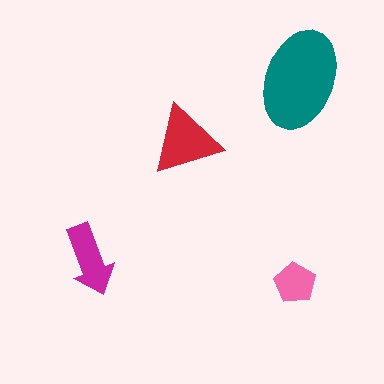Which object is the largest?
The teal ellipse.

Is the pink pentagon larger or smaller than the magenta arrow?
Smaller.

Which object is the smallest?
The pink pentagon.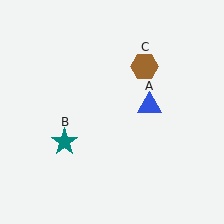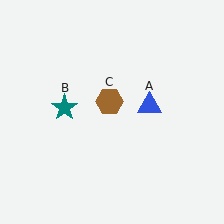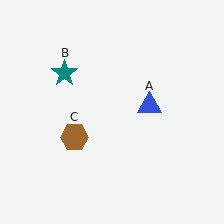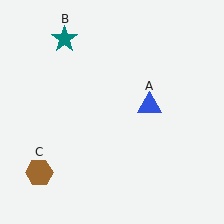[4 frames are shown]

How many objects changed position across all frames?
2 objects changed position: teal star (object B), brown hexagon (object C).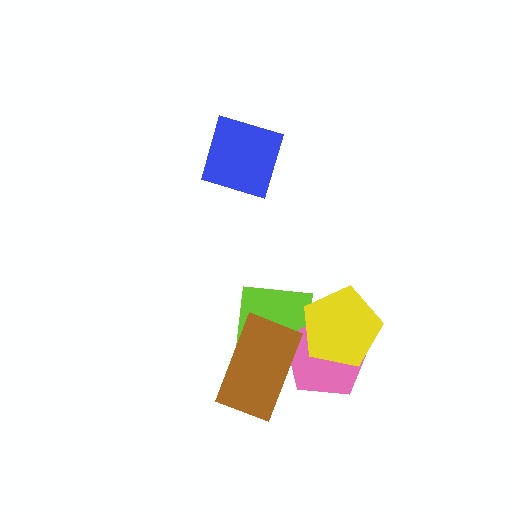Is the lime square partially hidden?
Yes, it is partially covered by another shape.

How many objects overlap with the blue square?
0 objects overlap with the blue square.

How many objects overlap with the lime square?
3 objects overlap with the lime square.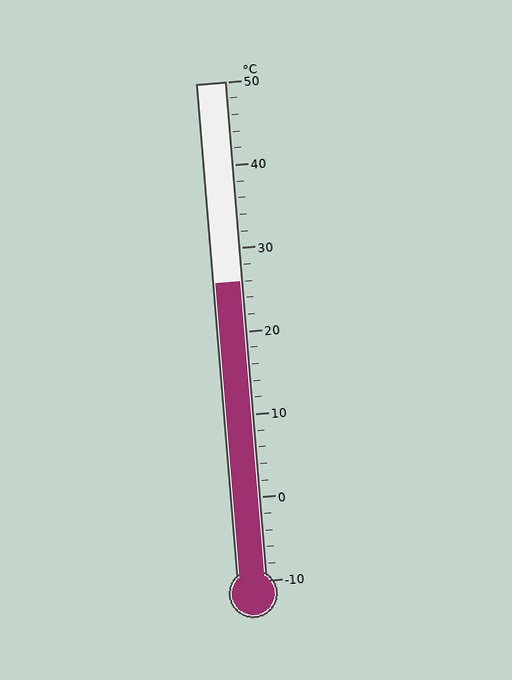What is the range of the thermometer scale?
The thermometer scale ranges from -10°C to 50°C.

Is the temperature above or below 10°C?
The temperature is above 10°C.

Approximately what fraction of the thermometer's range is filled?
The thermometer is filled to approximately 60% of its range.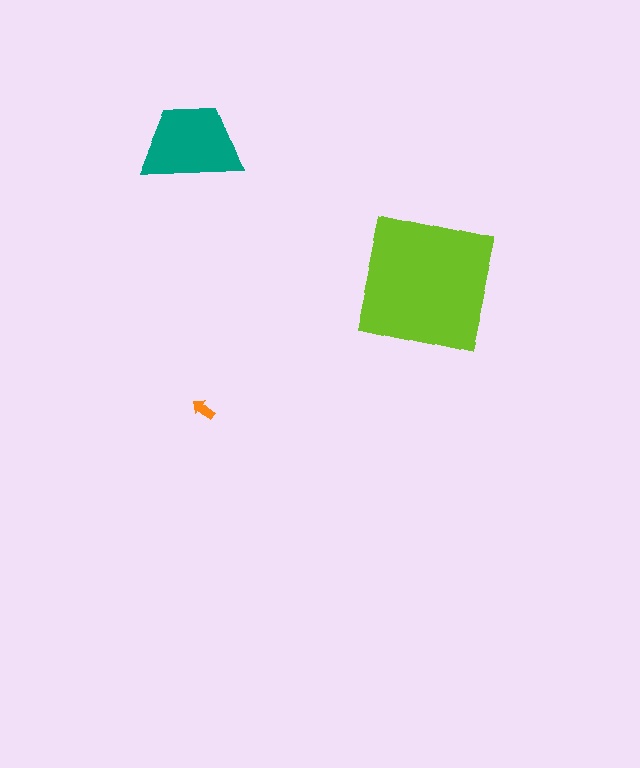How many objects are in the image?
There are 3 objects in the image.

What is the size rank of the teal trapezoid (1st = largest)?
2nd.